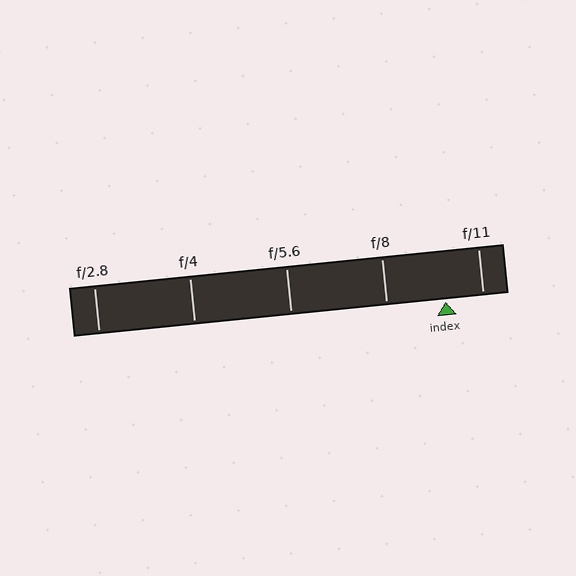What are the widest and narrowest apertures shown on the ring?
The widest aperture shown is f/2.8 and the narrowest is f/11.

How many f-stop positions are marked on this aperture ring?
There are 5 f-stop positions marked.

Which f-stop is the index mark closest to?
The index mark is closest to f/11.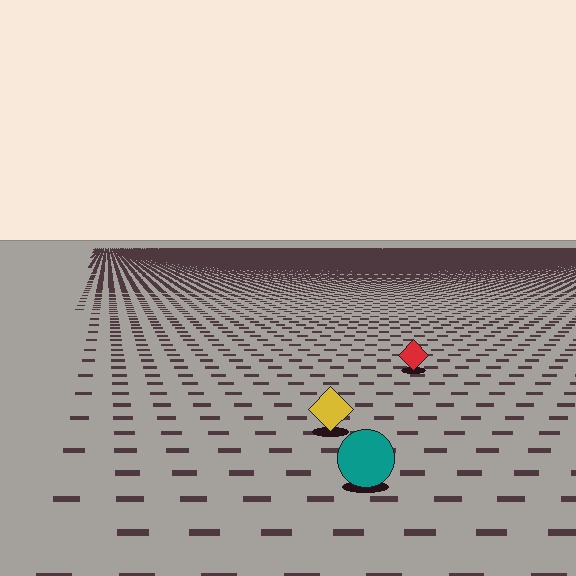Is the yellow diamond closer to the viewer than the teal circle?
No. The teal circle is closer — you can tell from the texture gradient: the ground texture is coarser near it.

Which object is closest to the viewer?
The teal circle is closest. The texture marks near it are larger and more spread out.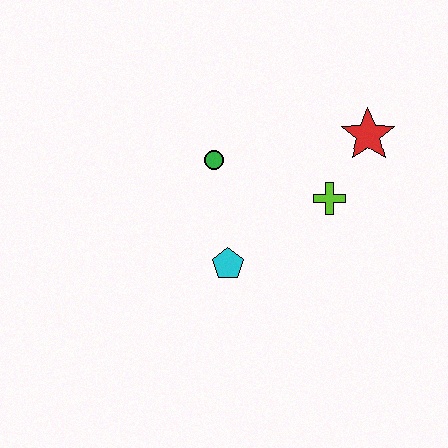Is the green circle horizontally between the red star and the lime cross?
No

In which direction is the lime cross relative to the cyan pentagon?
The lime cross is to the right of the cyan pentagon.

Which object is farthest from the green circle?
The red star is farthest from the green circle.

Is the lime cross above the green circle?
No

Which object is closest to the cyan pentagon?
The green circle is closest to the cyan pentagon.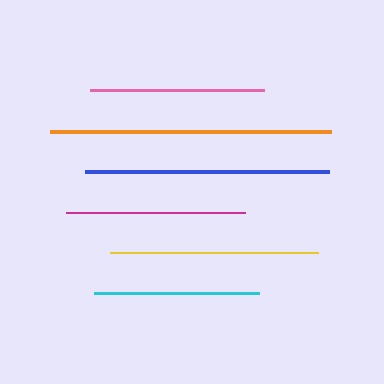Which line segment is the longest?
The orange line is the longest at approximately 282 pixels.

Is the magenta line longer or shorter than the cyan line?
The magenta line is longer than the cyan line.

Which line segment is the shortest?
The cyan line is the shortest at approximately 164 pixels.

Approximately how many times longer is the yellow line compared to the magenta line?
The yellow line is approximately 1.2 times the length of the magenta line.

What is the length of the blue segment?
The blue segment is approximately 244 pixels long.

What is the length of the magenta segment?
The magenta segment is approximately 179 pixels long.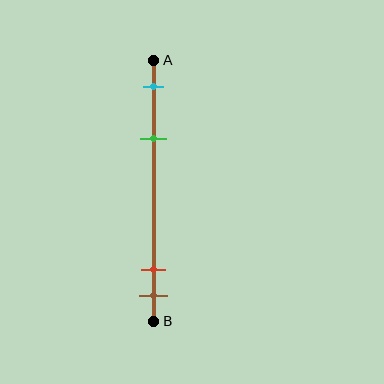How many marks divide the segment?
There are 4 marks dividing the segment.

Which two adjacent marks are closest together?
The red and brown marks are the closest adjacent pair.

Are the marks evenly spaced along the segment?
No, the marks are not evenly spaced.